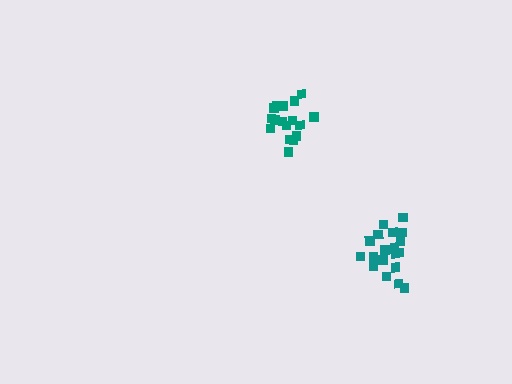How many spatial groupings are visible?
There are 2 spatial groupings.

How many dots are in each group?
Group 1: 20 dots, Group 2: 17 dots (37 total).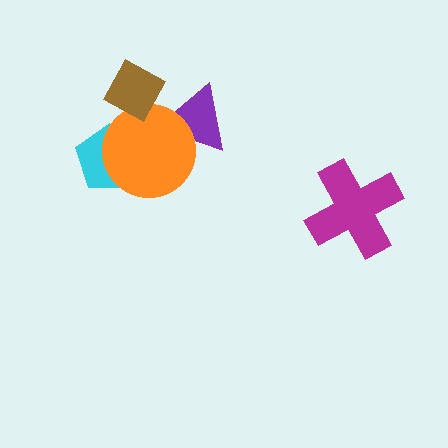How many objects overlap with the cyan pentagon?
1 object overlaps with the cyan pentagon.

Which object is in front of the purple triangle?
The orange circle is in front of the purple triangle.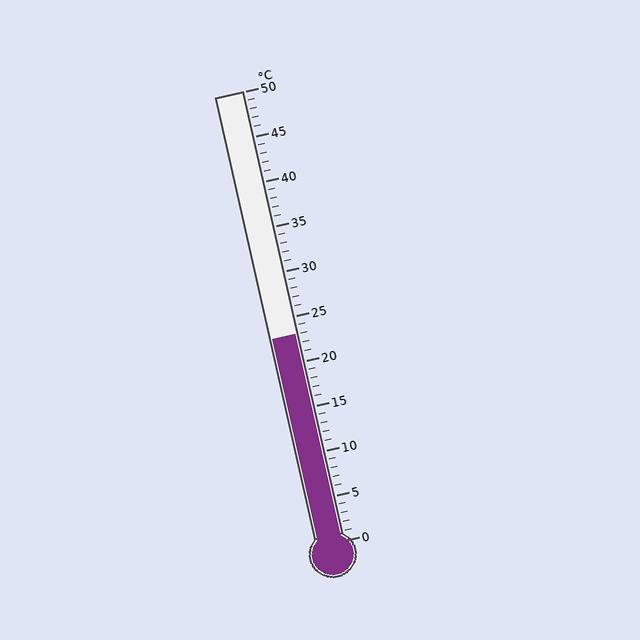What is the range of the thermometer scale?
The thermometer scale ranges from 0°C to 50°C.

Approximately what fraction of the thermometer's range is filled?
The thermometer is filled to approximately 45% of its range.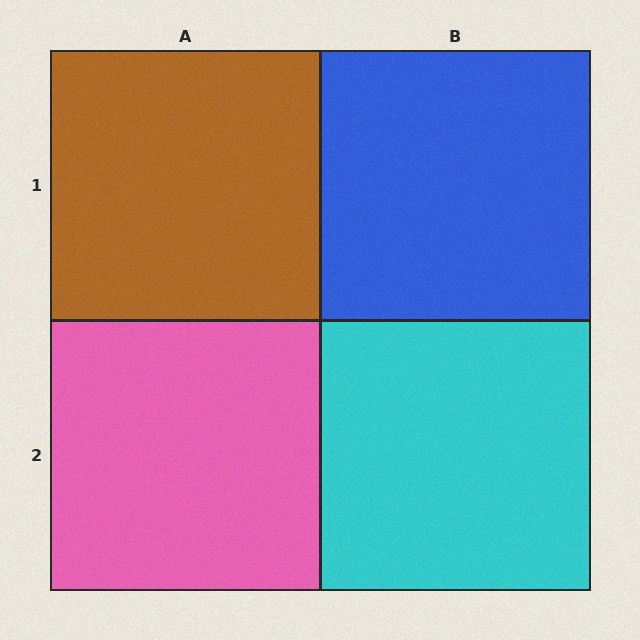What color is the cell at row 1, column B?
Blue.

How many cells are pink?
1 cell is pink.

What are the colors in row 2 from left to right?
Pink, cyan.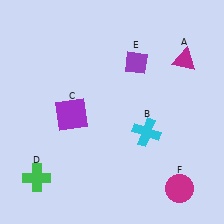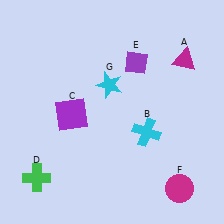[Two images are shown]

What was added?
A cyan star (G) was added in Image 2.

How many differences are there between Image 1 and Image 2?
There is 1 difference between the two images.